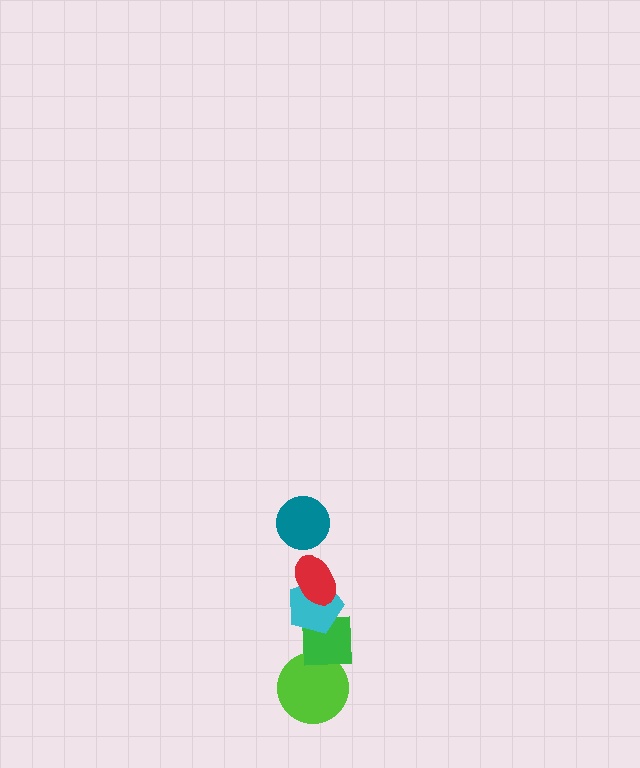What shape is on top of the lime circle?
The green square is on top of the lime circle.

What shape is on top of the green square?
The cyan pentagon is on top of the green square.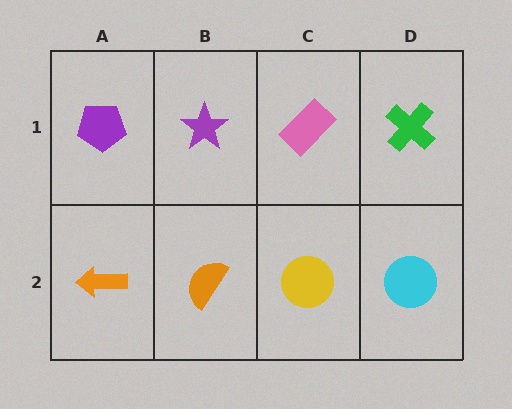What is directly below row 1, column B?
An orange semicircle.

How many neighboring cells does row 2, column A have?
2.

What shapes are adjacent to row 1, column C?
A yellow circle (row 2, column C), a purple star (row 1, column B), a green cross (row 1, column D).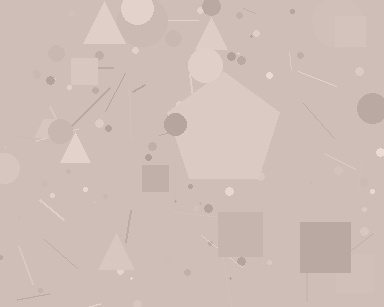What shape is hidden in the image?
A pentagon is hidden in the image.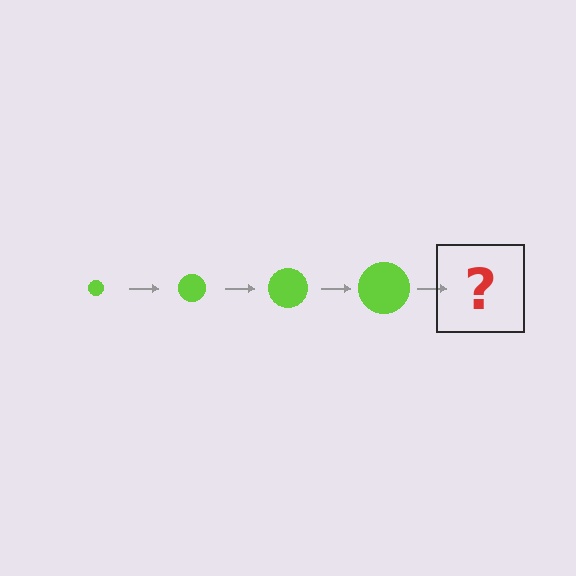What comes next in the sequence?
The next element should be a lime circle, larger than the previous one.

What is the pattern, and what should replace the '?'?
The pattern is that the circle gets progressively larger each step. The '?' should be a lime circle, larger than the previous one.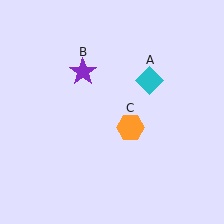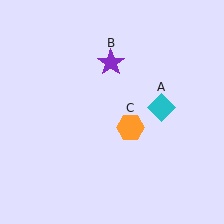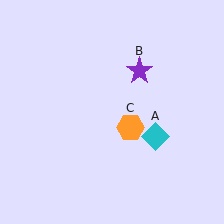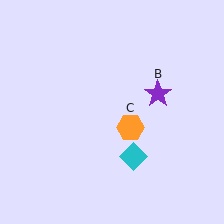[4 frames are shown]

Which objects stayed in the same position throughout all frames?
Orange hexagon (object C) remained stationary.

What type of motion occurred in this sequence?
The cyan diamond (object A), purple star (object B) rotated clockwise around the center of the scene.